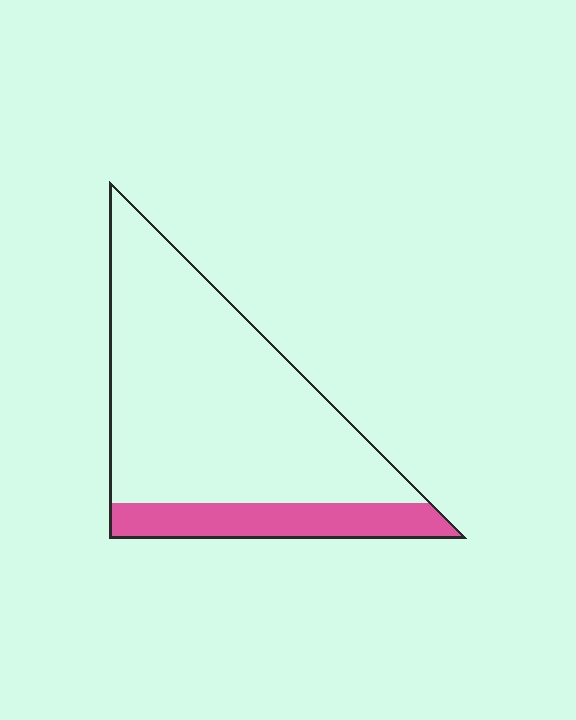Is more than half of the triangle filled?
No.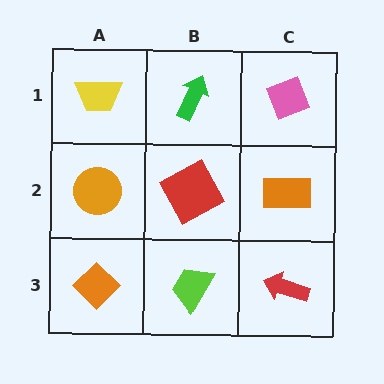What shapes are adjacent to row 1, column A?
An orange circle (row 2, column A), a green arrow (row 1, column B).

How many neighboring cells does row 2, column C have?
3.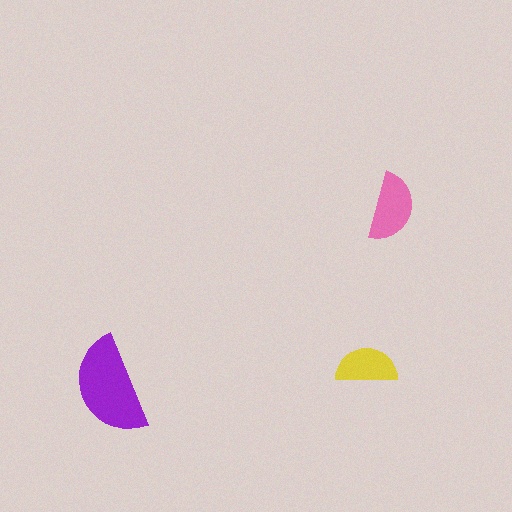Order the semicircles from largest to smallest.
the purple one, the pink one, the yellow one.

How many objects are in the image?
There are 3 objects in the image.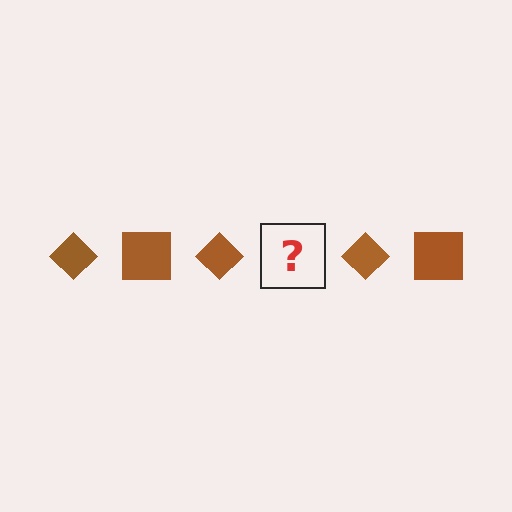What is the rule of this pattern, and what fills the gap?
The rule is that the pattern cycles through diamond, square shapes in brown. The gap should be filled with a brown square.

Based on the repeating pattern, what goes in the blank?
The blank should be a brown square.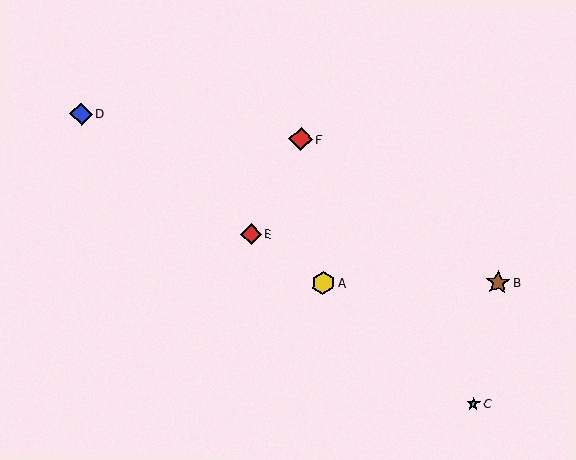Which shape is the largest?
The brown star (labeled B) is the largest.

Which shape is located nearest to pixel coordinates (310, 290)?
The yellow hexagon (labeled A) at (323, 283) is nearest to that location.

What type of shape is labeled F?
Shape F is a red diamond.